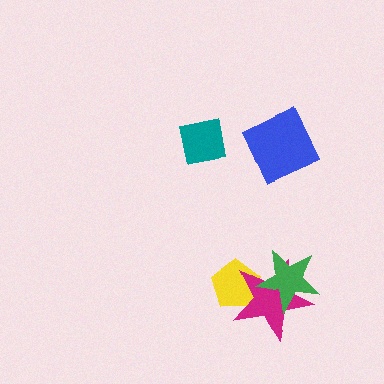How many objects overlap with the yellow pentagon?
2 objects overlap with the yellow pentagon.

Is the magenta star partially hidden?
Yes, it is partially covered by another shape.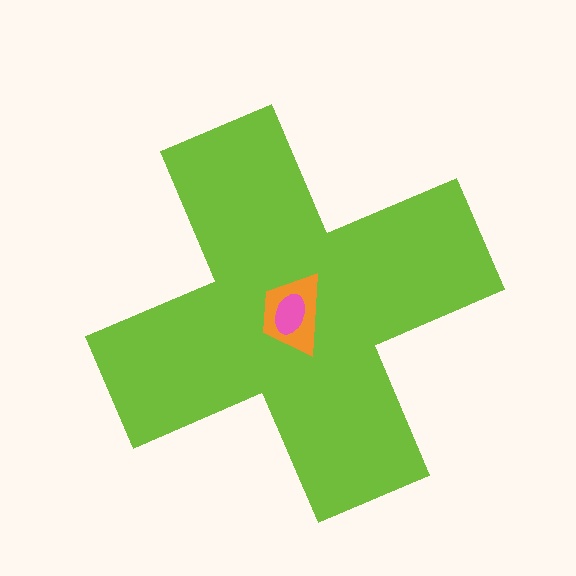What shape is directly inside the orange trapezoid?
The pink ellipse.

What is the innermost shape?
The pink ellipse.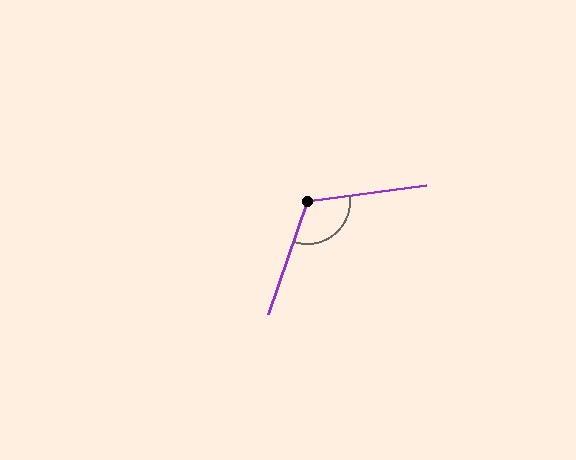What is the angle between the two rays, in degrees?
Approximately 117 degrees.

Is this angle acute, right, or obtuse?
It is obtuse.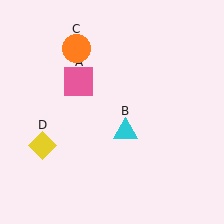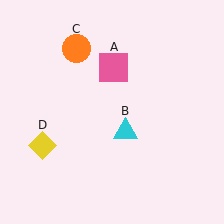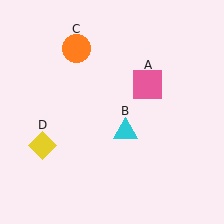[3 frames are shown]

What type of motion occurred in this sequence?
The pink square (object A) rotated clockwise around the center of the scene.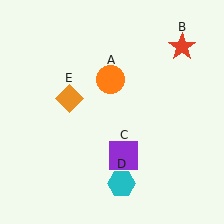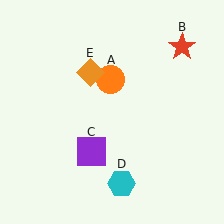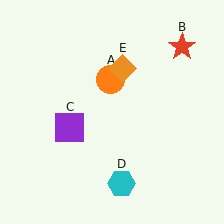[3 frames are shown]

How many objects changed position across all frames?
2 objects changed position: purple square (object C), orange diamond (object E).